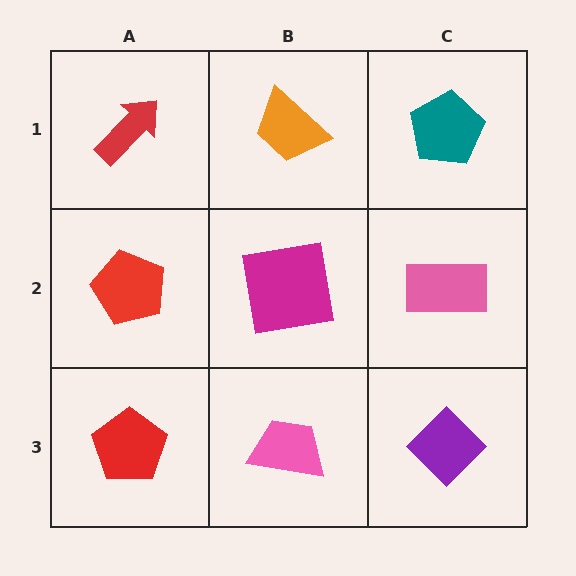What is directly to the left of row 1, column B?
A red arrow.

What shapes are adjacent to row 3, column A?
A red pentagon (row 2, column A), a pink trapezoid (row 3, column B).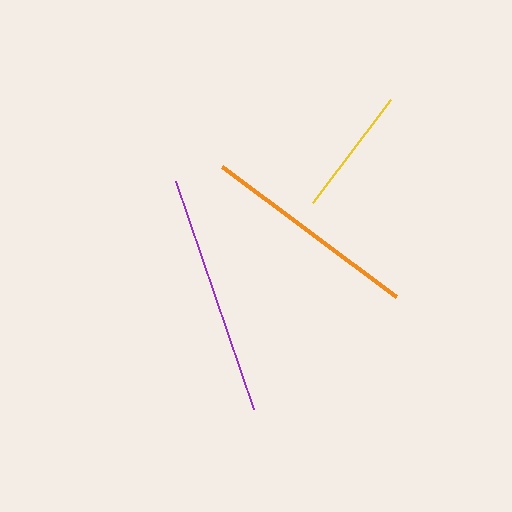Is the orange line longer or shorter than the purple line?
The purple line is longer than the orange line.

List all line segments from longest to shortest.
From longest to shortest: purple, orange, yellow.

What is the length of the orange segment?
The orange segment is approximately 217 pixels long.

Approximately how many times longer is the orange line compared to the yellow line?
The orange line is approximately 1.7 times the length of the yellow line.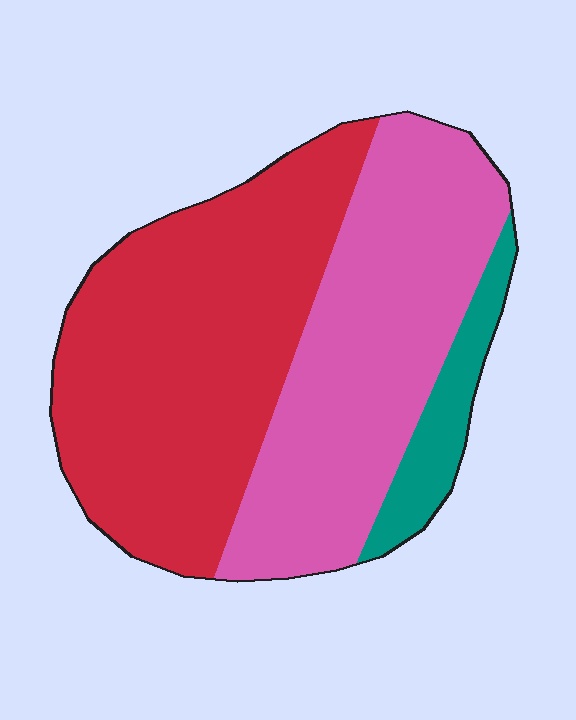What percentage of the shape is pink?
Pink takes up about two fifths (2/5) of the shape.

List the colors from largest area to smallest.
From largest to smallest: red, pink, teal.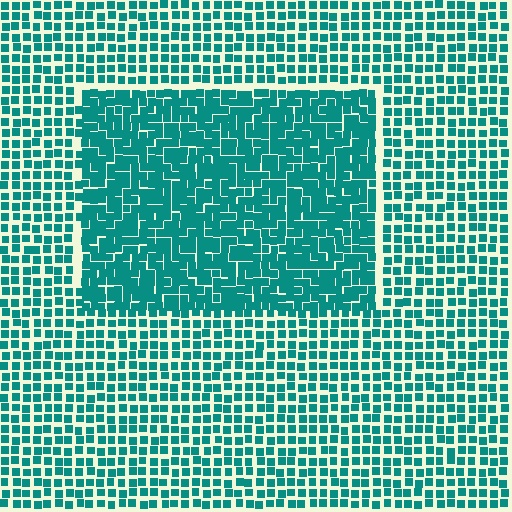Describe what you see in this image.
The image contains small teal elements arranged at two different densities. A rectangle-shaped region is visible where the elements are more densely packed than the surrounding area.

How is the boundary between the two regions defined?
The boundary is defined by a change in element density (approximately 1.7x ratio). All elements are the same color, size, and shape.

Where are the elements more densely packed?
The elements are more densely packed inside the rectangle boundary.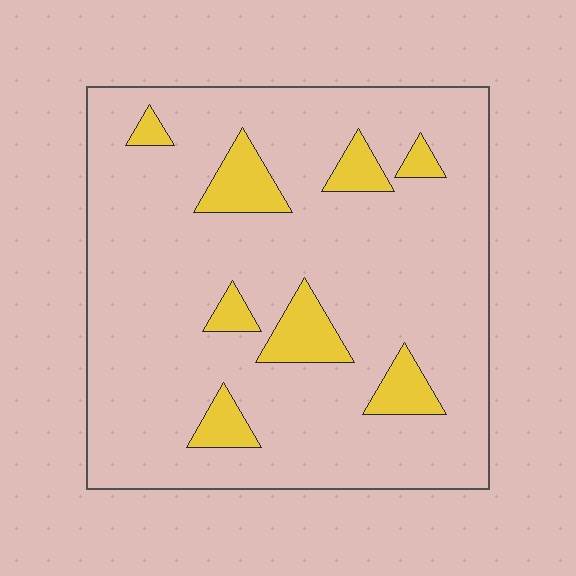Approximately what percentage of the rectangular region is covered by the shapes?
Approximately 15%.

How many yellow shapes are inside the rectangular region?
8.